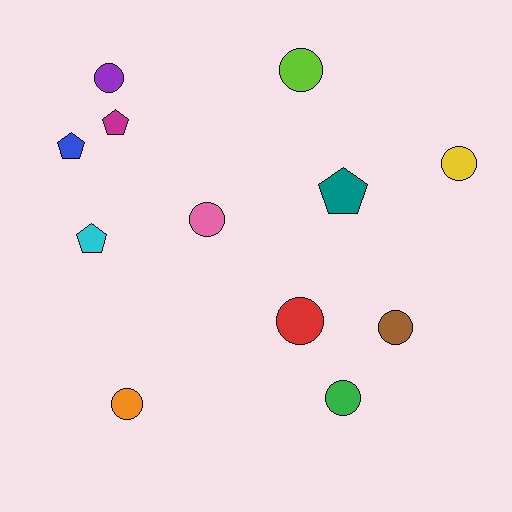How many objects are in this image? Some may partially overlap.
There are 12 objects.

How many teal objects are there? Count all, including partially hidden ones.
There is 1 teal object.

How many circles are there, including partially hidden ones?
There are 8 circles.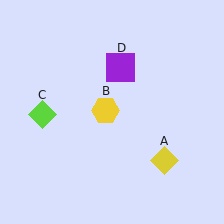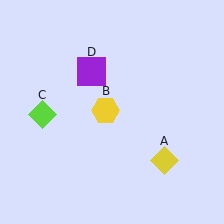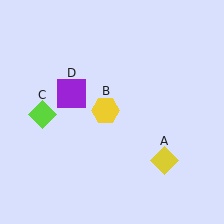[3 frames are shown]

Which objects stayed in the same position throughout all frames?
Yellow diamond (object A) and yellow hexagon (object B) and lime diamond (object C) remained stationary.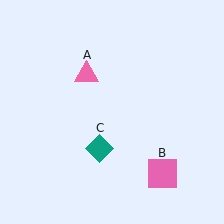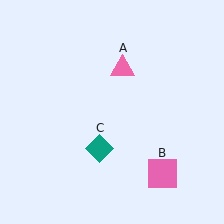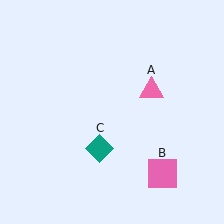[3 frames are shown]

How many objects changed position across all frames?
1 object changed position: pink triangle (object A).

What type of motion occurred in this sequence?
The pink triangle (object A) rotated clockwise around the center of the scene.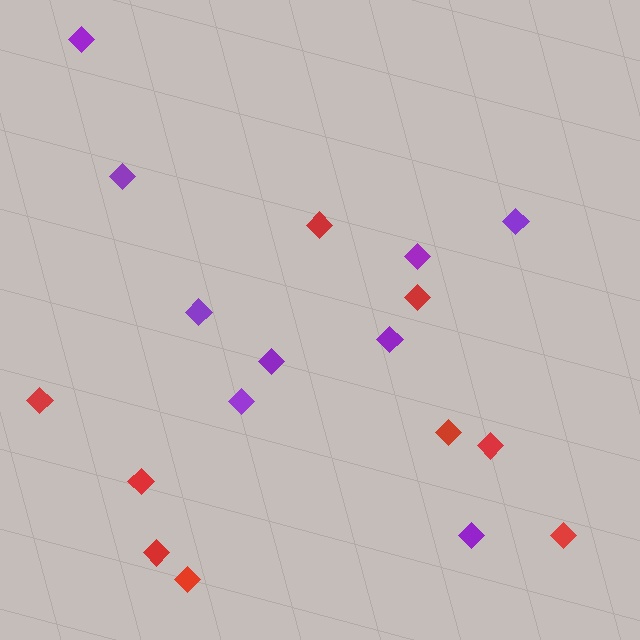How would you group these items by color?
There are 2 groups: one group of red diamonds (9) and one group of purple diamonds (9).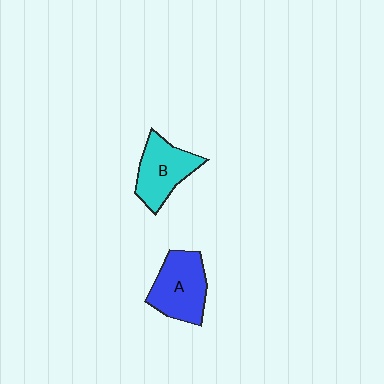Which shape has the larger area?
Shape A (blue).